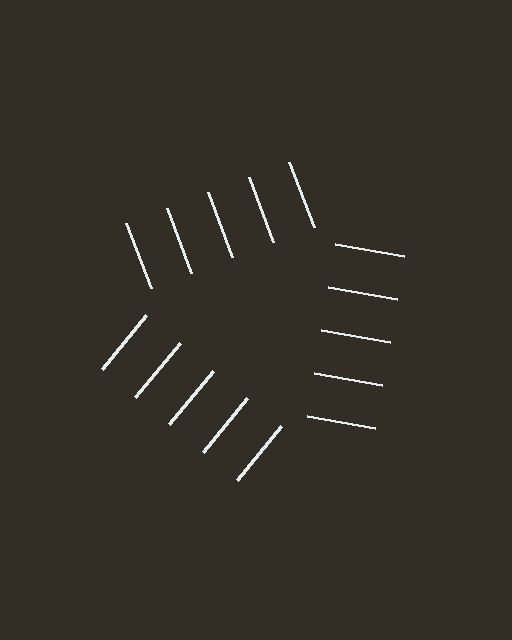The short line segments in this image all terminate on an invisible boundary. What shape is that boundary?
An illusory triangle — the line segments terminate on its edges but no continuous stroke is drawn.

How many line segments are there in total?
15 — 5 along each of the 3 edges.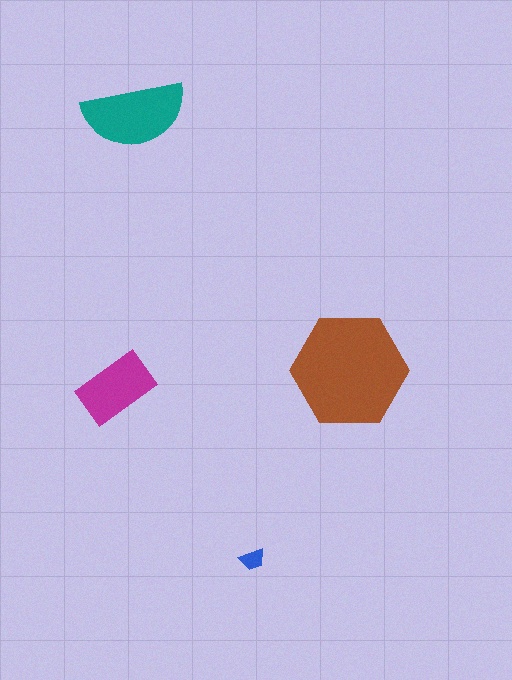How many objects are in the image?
There are 4 objects in the image.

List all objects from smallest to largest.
The blue trapezoid, the magenta rectangle, the teal semicircle, the brown hexagon.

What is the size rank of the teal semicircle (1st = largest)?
2nd.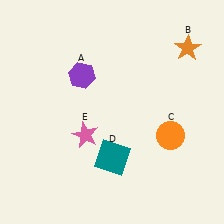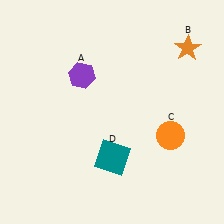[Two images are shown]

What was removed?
The pink star (E) was removed in Image 2.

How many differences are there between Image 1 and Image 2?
There is 1 difference between the two images.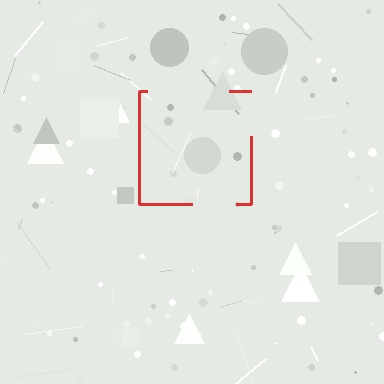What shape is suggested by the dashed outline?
The dashed outline suggests a square.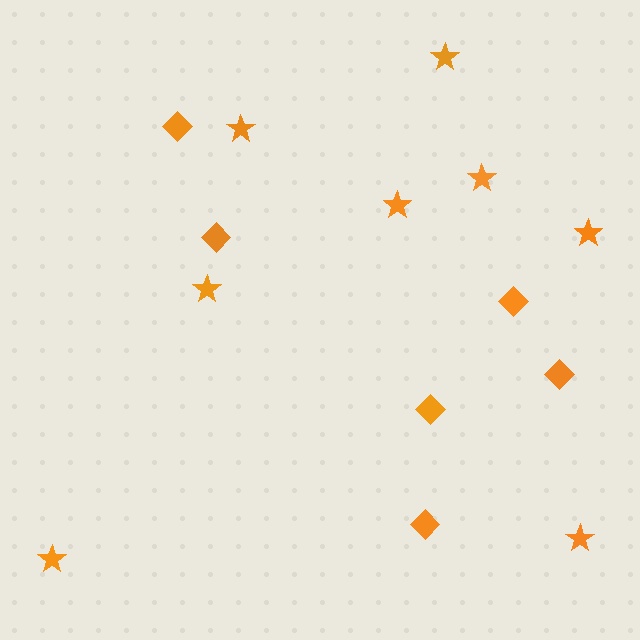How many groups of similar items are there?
There are 2 groups: one group of diamonds (6) and one group of stars (8).